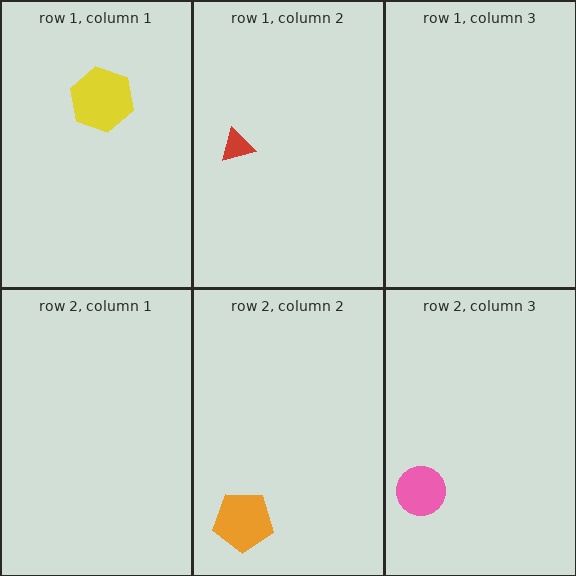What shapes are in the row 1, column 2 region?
The red triangle.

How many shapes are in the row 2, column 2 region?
1.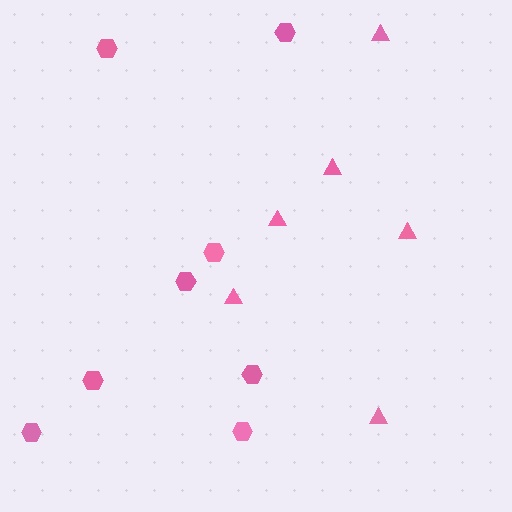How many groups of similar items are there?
There are 2 groups: one group of triangles (6) and one group of hexagons (8).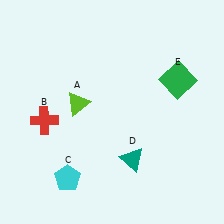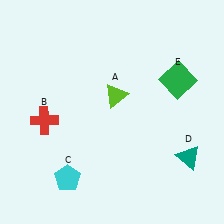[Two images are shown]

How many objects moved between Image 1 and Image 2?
2 objects moved between the two images.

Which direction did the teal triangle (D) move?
The teal triangle (D) moved right.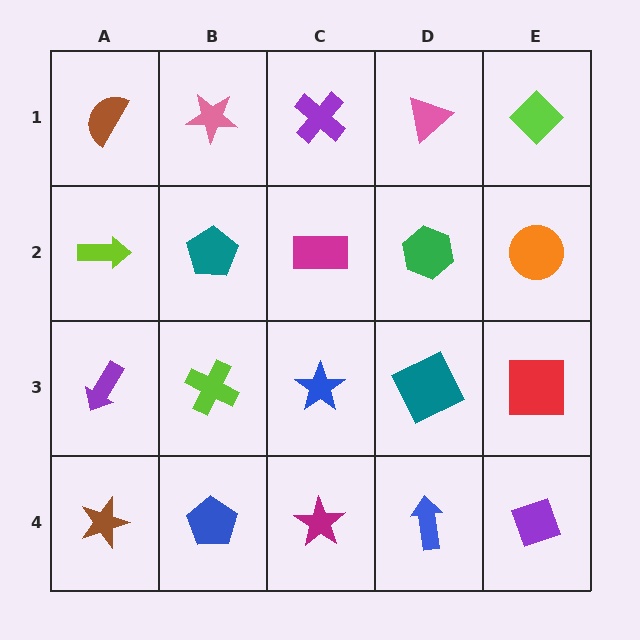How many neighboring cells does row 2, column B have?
4.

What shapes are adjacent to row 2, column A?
A brown semicircle (row 1, column A), a purple arrow (row 3, column A), a teal pentagon (row 2, column B).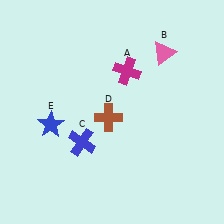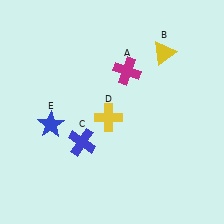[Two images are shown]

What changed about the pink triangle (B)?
In Image 1, B is pink. In Image 2, it changed to yellow.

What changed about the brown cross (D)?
In Image 1, D is brown. In Image 2, it changed to yellow.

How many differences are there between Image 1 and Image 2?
There are 2 differences between the two images.